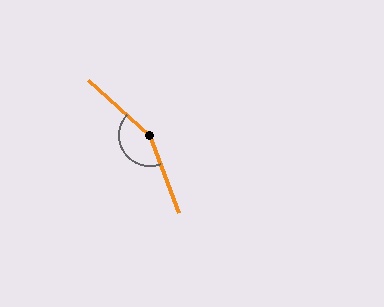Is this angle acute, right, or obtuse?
It is obtuse.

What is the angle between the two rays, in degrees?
Approximately 152 degrees.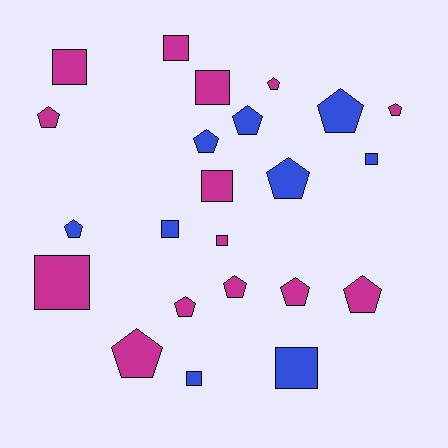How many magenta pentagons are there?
There are 8 magenta pentagons.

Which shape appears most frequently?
Pentagon, with 13 objects.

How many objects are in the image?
There are 23 objects.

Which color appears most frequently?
Magenta, with 14 objects.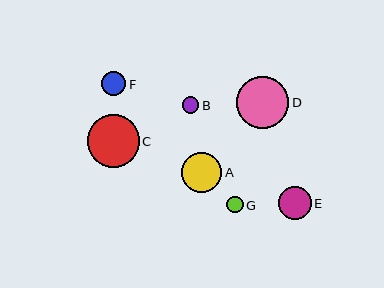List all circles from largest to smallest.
From largest to smallest: C, D, A, E, F, B, G.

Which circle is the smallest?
Circle G is the smallest with a size of approximately 17 pixels.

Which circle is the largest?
Circle C is the largest with a size of approximately 52 pixels.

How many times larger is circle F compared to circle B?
Circle F is approximately 1.4 times the size of circle B.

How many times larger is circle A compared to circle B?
Circle A is approximately 2.4 times the size of circle B.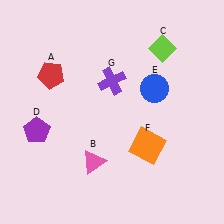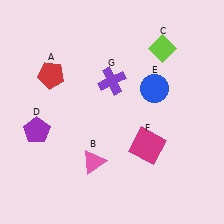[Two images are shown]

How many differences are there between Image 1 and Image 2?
There is 1 difference between the two images.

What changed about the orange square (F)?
In Image 1, F is orange. In Image 2, it changed to magenta.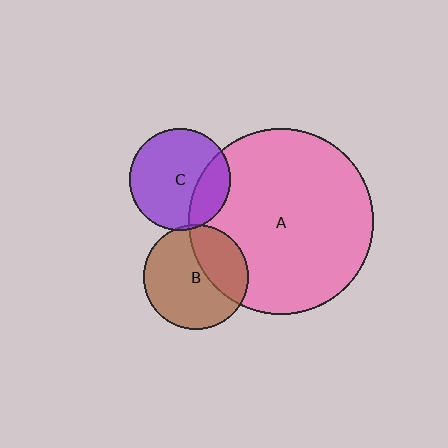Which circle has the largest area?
Circle A (pink).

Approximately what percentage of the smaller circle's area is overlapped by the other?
Approximately 35%.